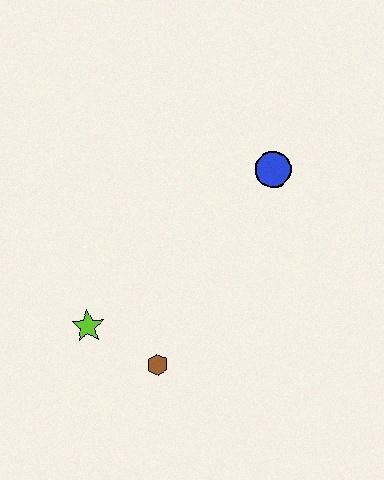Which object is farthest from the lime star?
The blue circle is farthest from the lime star.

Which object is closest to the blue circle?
The brown hexagon is closest to the blue circle.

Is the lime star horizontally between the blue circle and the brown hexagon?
No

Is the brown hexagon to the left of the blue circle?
Yes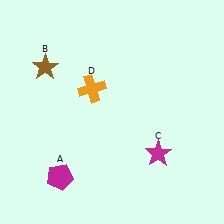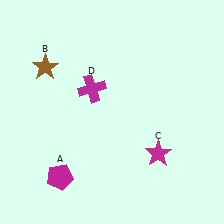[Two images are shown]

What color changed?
The cross (D) changed from orange in Image 1 to magenta in Image 2.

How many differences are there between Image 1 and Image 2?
There is 1 difference between the two images.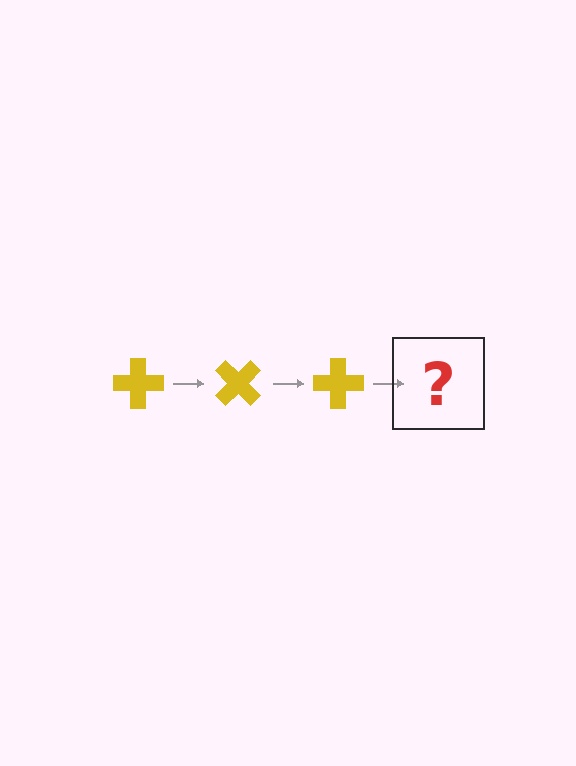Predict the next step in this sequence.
The next step is a yellow cross rotated 135 degrees.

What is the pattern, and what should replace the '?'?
The pattern is that the cross rotates 45 degrees each step. The '?' should be a yellow cross rotated 135 degrees.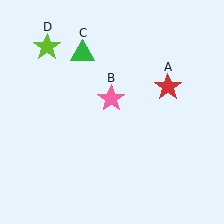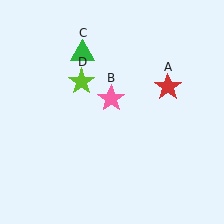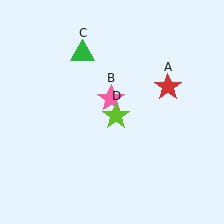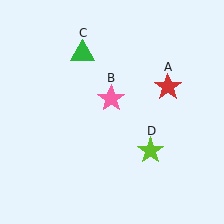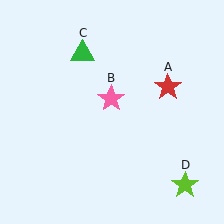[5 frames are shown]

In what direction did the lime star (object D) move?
The lime star (object D) moved down and to the right.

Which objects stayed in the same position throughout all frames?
Red star (object A) and pink star (object B) and green triangle (object C) remained stationary.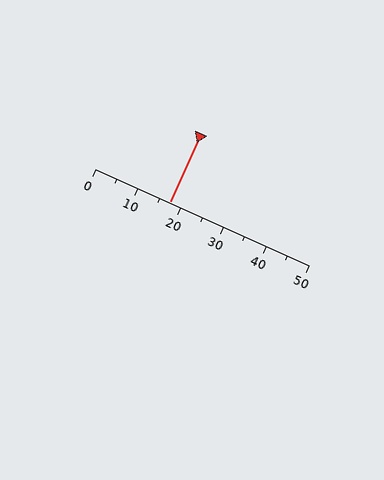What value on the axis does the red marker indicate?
The marker indicates approximately 17.5.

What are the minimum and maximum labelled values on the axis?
The axis runs from 0 to 50.